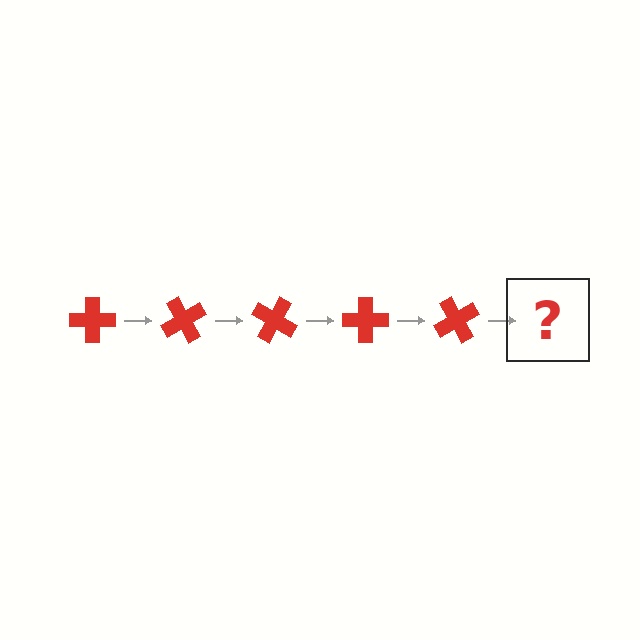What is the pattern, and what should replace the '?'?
The pattern is that the cross rotates 60 degrees each step. The '?' should be a red cross rotated 300 degrees.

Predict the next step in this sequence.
The next step is a red cross rotated 300 degrees.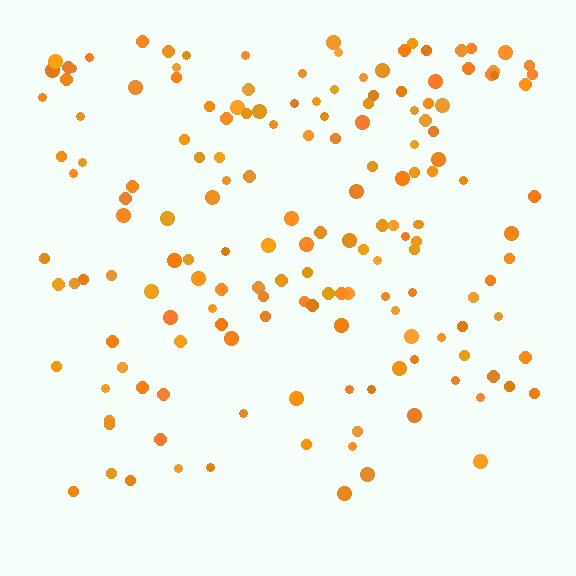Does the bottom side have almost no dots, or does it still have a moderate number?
Still a moderate number, just noticeably fewer than the top.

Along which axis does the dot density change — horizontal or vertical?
Vertical.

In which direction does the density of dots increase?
From bottom to top, with the top side densest.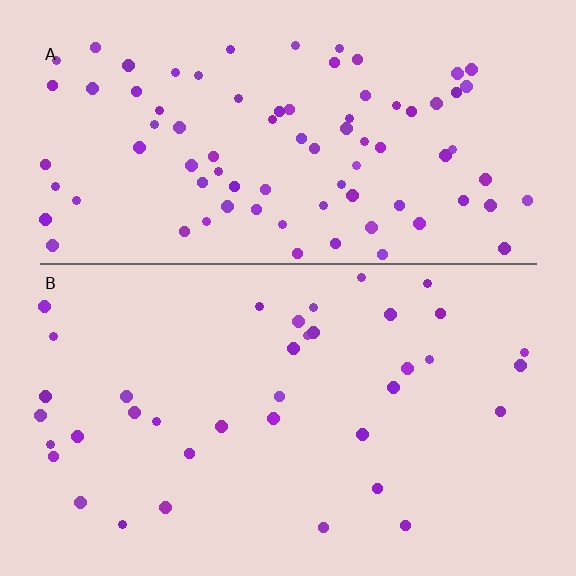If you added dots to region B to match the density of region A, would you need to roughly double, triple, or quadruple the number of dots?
Approximately double.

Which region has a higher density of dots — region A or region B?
A (the top).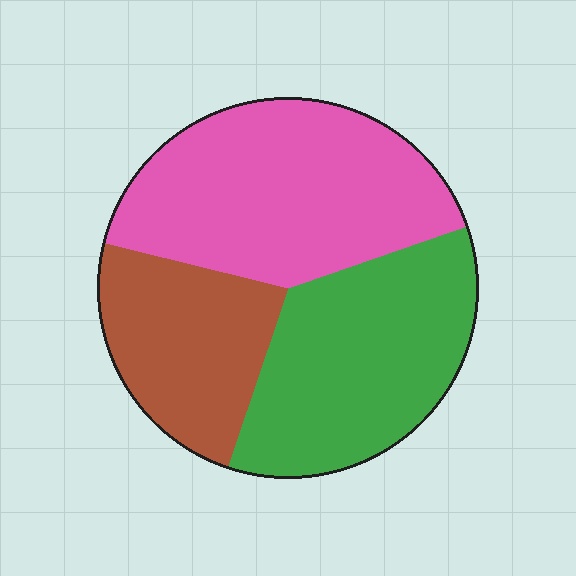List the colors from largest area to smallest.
From largest to smallest: pink, green, brown.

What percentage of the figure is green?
Green covers roughly 35% of the figure.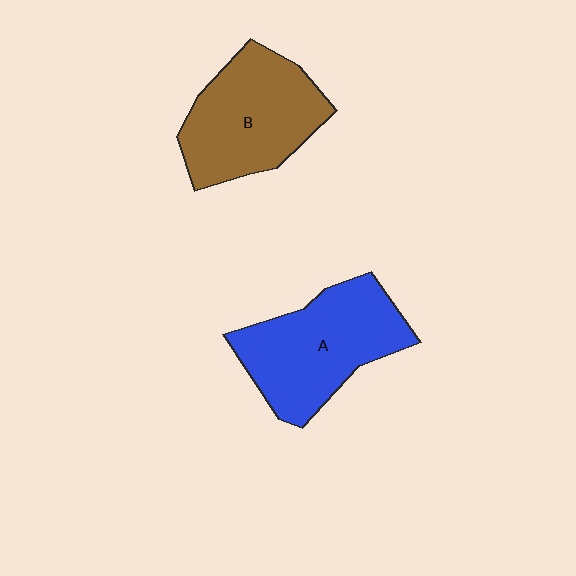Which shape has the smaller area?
Shape B (brown).